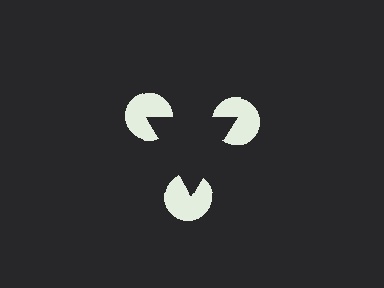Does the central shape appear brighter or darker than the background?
It typically appears slightly darker than the background, even though no actual brightness change is drawn.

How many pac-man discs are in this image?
There are 3 — one at each vertex of the illusory triangle.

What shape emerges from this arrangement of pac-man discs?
An illusory triangle — its edges are inferred from the aligned wedge cuts in the pac-man discs, not physically drawn.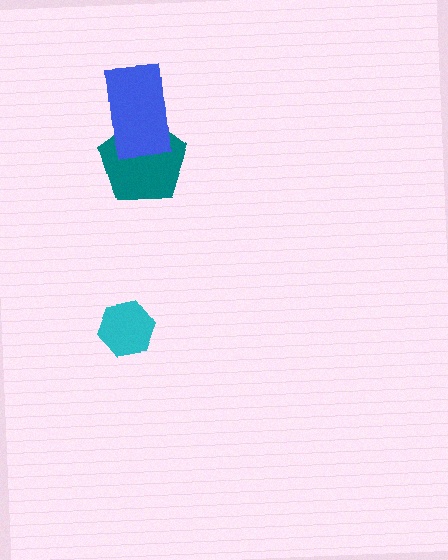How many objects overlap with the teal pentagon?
1 object overlaps with the teal pentagon.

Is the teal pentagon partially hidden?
Yes, it is partially covered by another shape.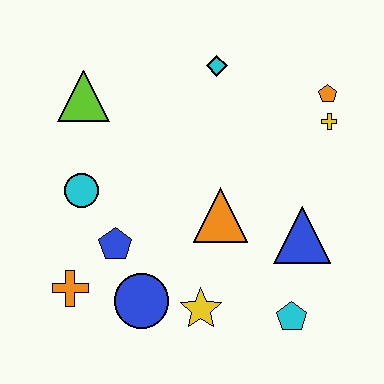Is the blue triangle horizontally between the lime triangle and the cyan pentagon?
No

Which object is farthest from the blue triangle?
The lime triangle is farthest from the blue triangle.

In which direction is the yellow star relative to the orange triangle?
The yellow star is below the orange triangle.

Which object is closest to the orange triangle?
The blue triangle is closest to the orange triangle.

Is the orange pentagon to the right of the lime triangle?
Yes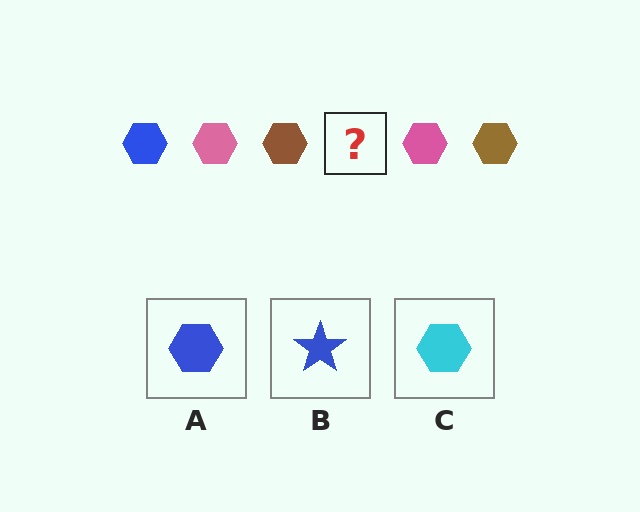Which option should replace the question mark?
Option A.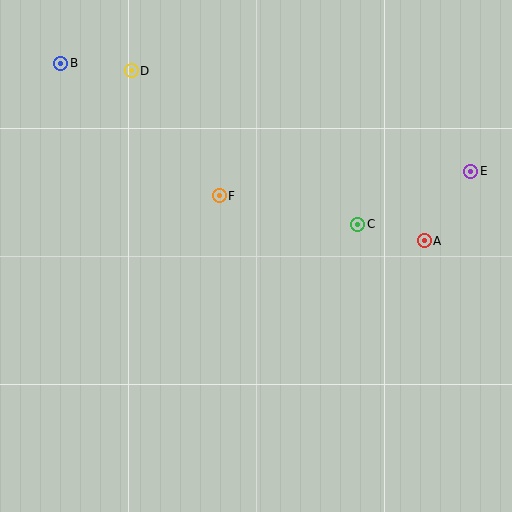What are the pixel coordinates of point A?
Point A is at (424, 241).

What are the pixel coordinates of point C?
Point C is at (358, 224).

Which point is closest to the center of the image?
Point F at (219, 196) is closest to the center.